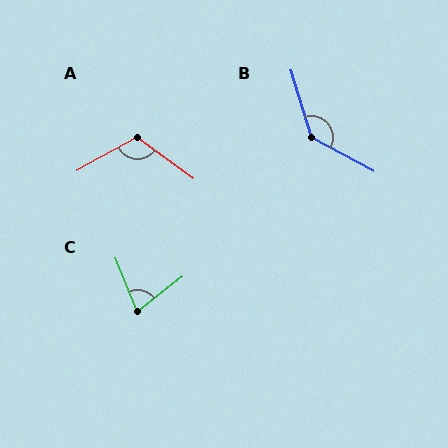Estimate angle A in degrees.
Approximately 114 degrees.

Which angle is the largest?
B, at approximately 135 degrees.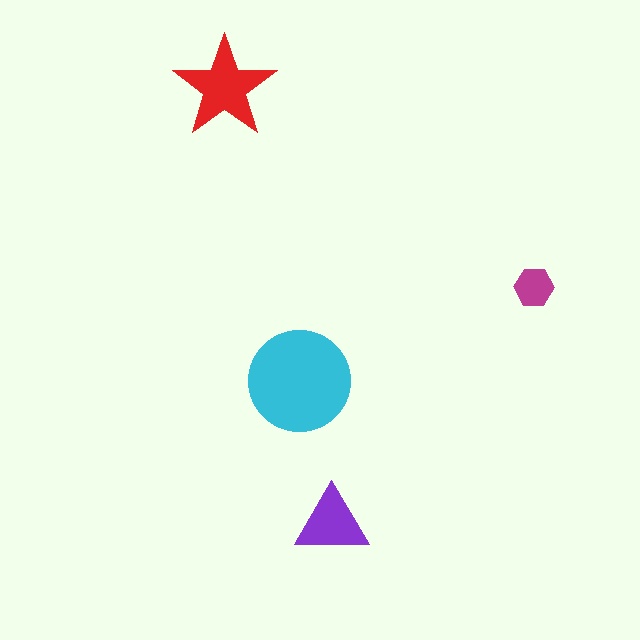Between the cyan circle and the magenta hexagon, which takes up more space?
The cyan circle.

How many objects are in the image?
There are 4 objects in the image.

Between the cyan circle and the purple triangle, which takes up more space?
The cyan circle.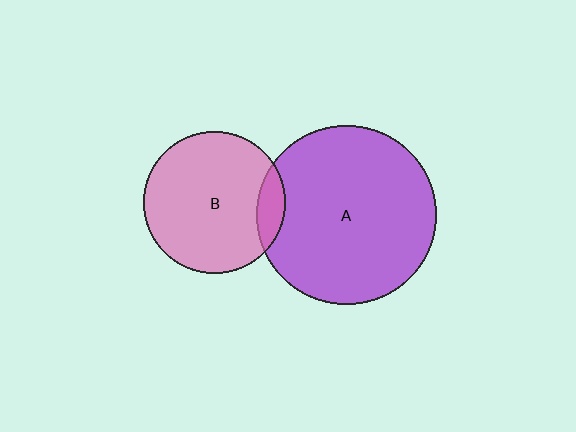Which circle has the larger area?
Circle A (purple).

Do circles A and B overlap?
Yes.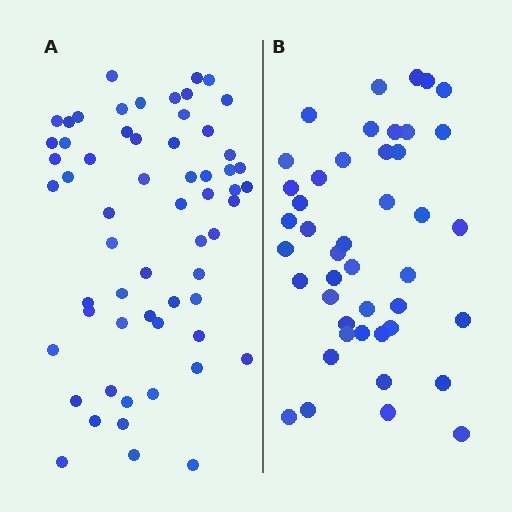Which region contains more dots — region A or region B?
Region A (the left region) has more dots.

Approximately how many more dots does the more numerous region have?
Region A has approximately 15 more dots than region B.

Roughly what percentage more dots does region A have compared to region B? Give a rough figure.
About 35% more.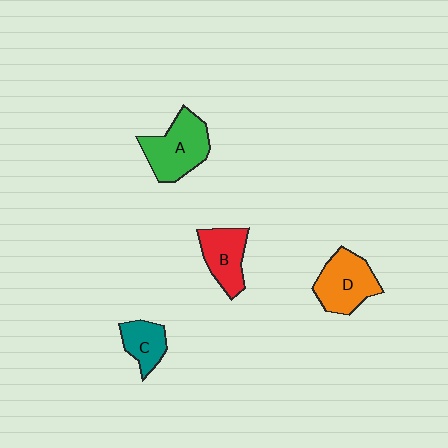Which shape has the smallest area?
Shape C (teal).